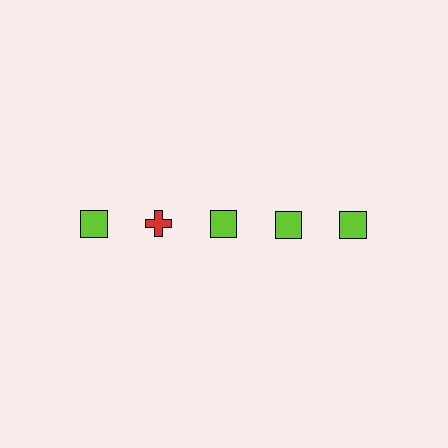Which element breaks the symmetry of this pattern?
The red cross in the top row, second from left column breaks the symmetry. All other shapes are lime squares.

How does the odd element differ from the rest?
It differs in both color (red instead of lime) and shape (cross instead of square).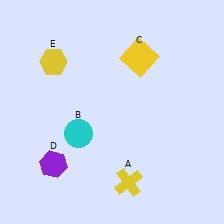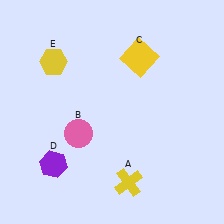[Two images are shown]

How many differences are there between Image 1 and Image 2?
There is 1 difference between the two images.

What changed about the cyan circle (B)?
In Image 1, B is cyan. In Image 2, it changed to pink.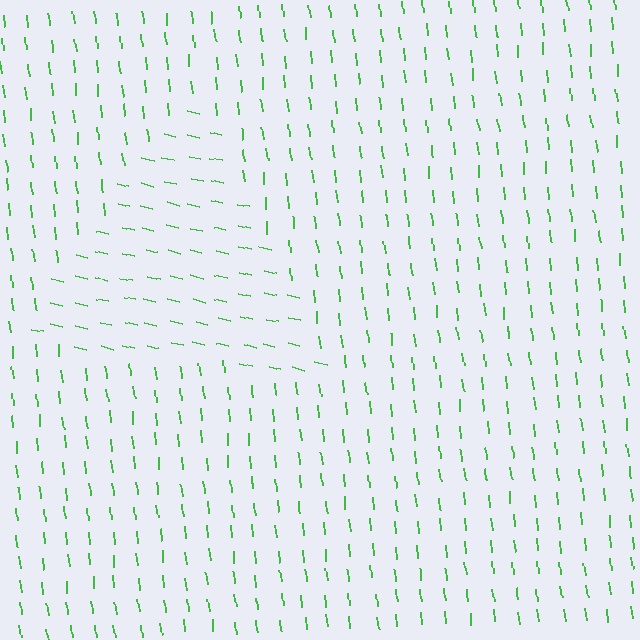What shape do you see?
I see a triangle.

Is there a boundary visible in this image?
Yes, there is a texture boundary formed by a change in line orientation.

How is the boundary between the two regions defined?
The boundary is defined purely by a change in line orientation (approximately 71 degrees difference). All lines are the same color and thickness.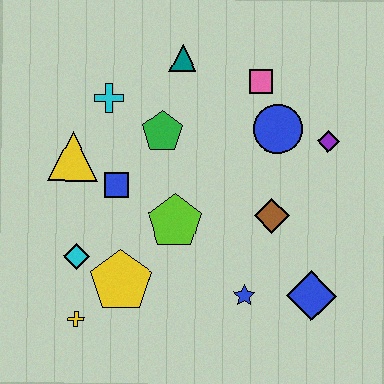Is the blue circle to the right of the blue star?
Yes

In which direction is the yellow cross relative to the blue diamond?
The yellow cross is to the left of the blue diamond.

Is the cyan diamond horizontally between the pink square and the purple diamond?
No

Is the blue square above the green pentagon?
No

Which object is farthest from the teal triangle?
The yellow cross is farthest from the teal triangle.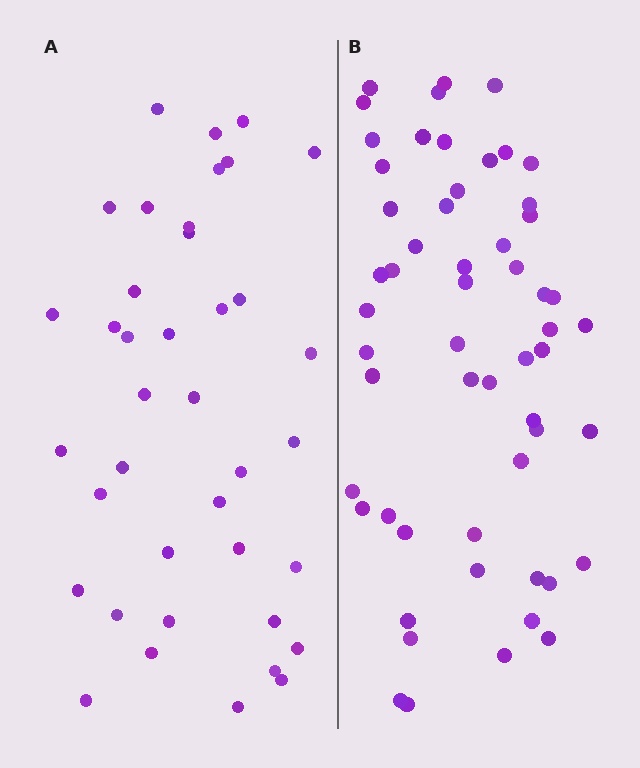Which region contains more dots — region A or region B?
Region B (the right region) has more dots.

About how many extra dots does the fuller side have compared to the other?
Region B has approximately 15 more dots than region A.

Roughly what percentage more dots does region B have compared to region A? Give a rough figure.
About 45% more.